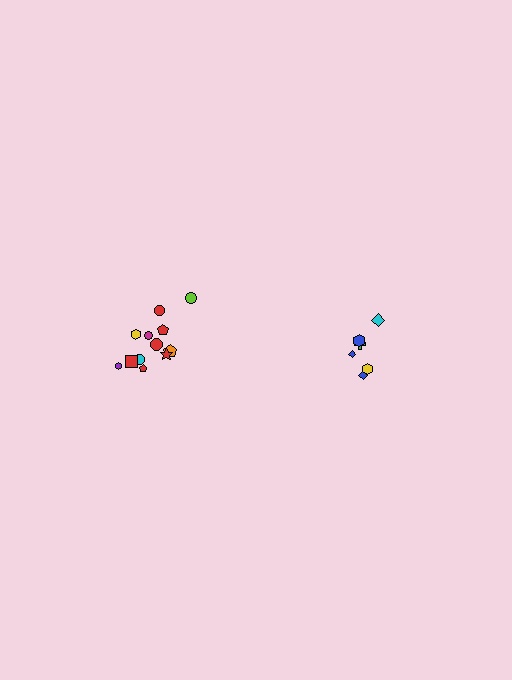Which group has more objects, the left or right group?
The left group.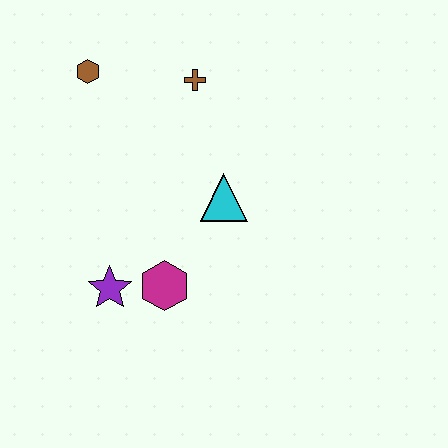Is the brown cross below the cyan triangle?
No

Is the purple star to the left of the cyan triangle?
Yes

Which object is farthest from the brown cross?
The purple star is farthest from the brown cross.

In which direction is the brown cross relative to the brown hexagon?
The brown cross is to the right of the brown hexagon.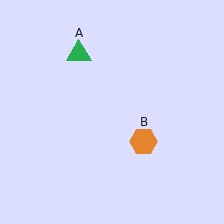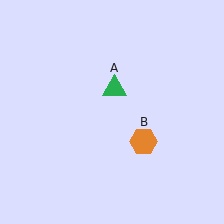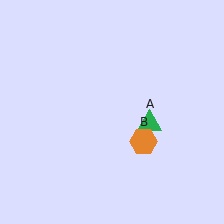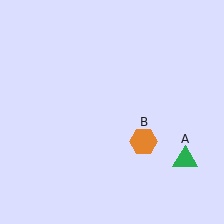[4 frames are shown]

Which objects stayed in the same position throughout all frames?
Orange hexagon (object B) remained stationary.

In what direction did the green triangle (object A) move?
The green triangle (object A) moved down and to the right.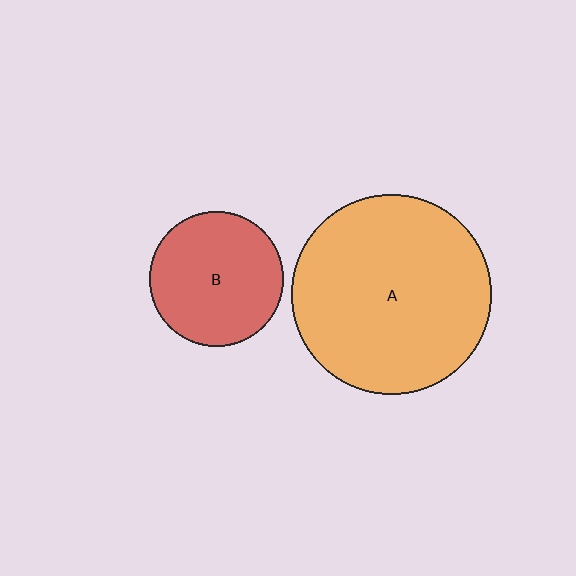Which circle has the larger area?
Circle A (orange).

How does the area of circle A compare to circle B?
Approximately 2.2 times.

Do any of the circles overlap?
No, none of the circles overlap.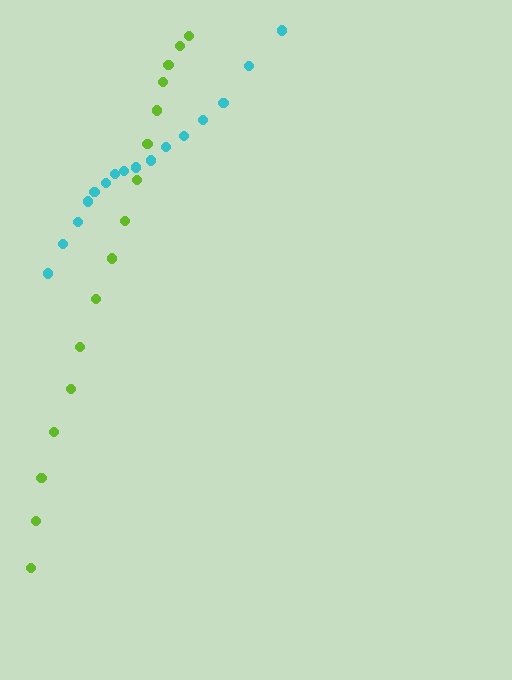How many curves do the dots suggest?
There are 2 distinct paths.